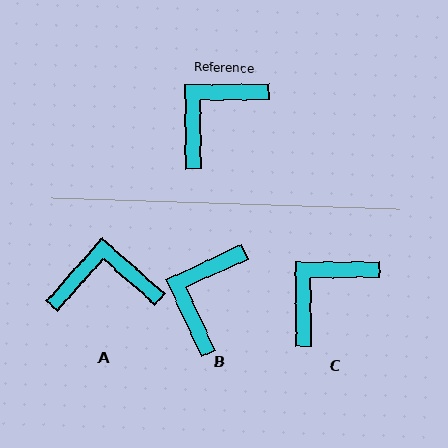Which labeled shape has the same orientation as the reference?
C.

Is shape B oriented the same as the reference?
No, it is off by about 25 degrees.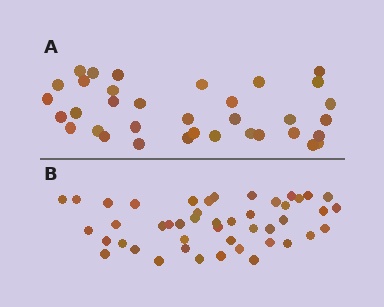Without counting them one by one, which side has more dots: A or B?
Region B (the bottom region) has more dots.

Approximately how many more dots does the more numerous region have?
Region B has roughly 12 or so more dots than region A.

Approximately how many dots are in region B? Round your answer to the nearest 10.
About 50 dots. (The exact count is 46, which rounds to 50.)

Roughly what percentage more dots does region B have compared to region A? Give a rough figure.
About 30% more.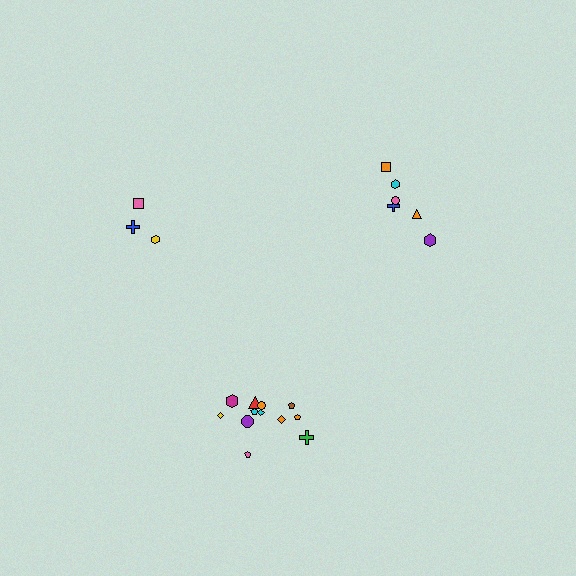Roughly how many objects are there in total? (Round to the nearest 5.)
Roughly 20 objects in total.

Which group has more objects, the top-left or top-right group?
The top-right group.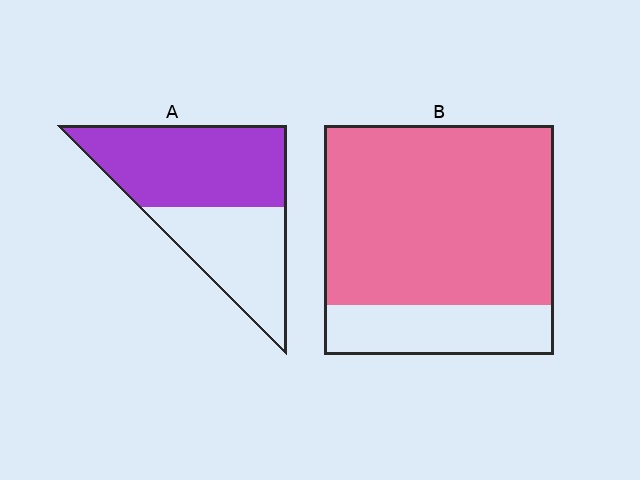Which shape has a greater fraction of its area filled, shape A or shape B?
Shape B.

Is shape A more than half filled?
Yes.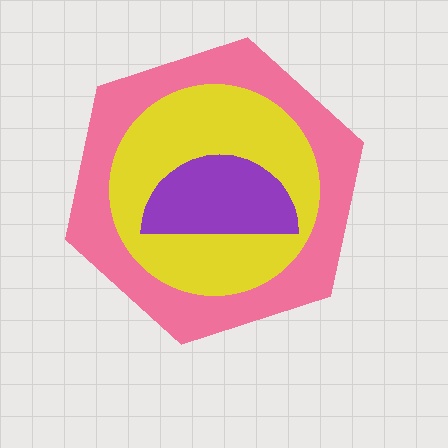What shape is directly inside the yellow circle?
The purple semicircle.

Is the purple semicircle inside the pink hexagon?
Yes.